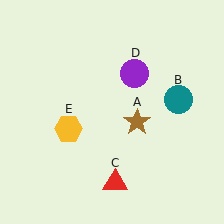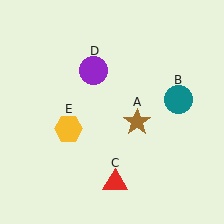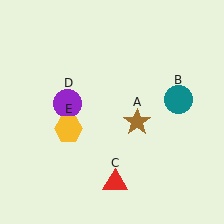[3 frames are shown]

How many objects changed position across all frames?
1 object changed position: purple circle (object D).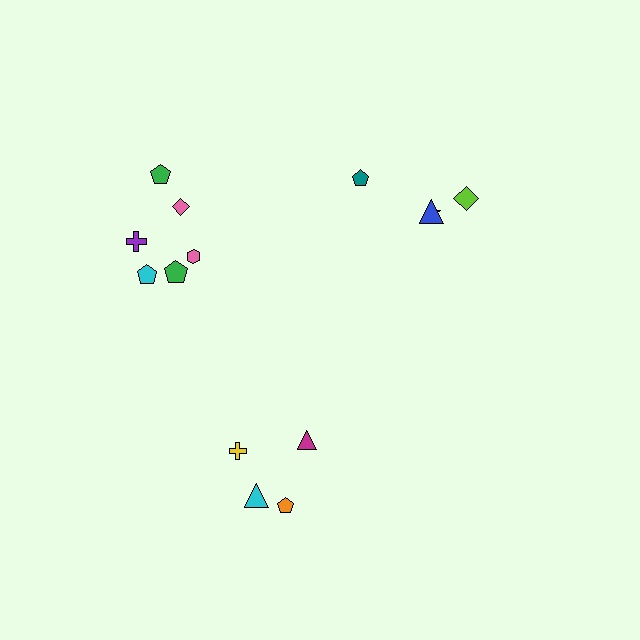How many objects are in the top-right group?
There are 4 objects.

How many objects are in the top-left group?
There are 6 objects.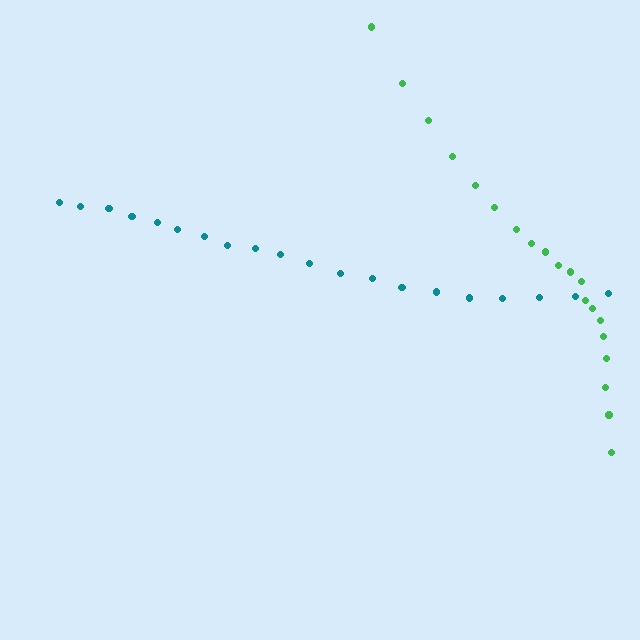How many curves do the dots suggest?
There are 2 distinct paths.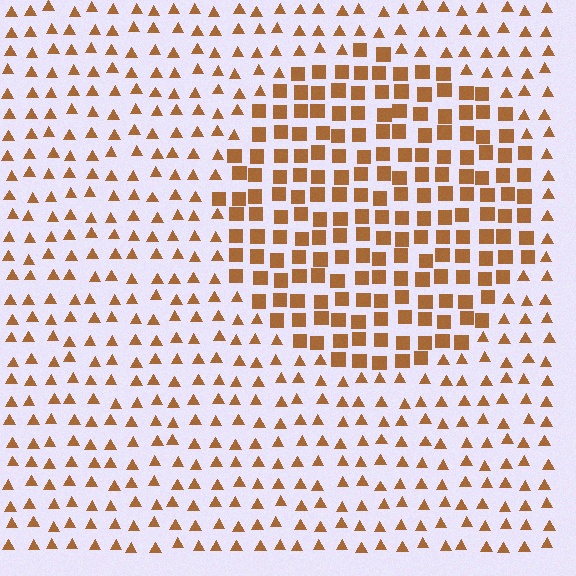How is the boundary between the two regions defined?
The boundary is defined by a change in element shape: squares inside vs. triangles outside. All elements share the same color and spacing.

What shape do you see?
I see a circle.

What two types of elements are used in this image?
The image uses squares inside the circle region and triangles outside it.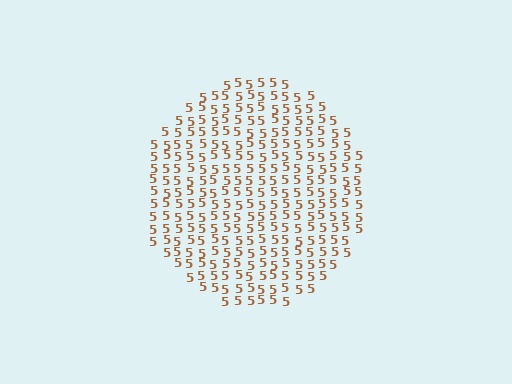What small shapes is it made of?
It is made of small digit 5's.